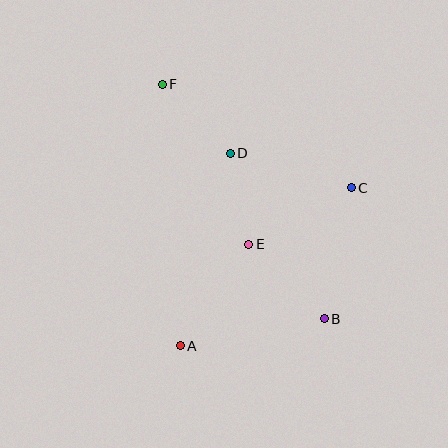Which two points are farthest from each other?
Points B and F are farthest from each other.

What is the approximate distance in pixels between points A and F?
The distance between A and F is approximately 262 pixels.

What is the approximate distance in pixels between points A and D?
The distance between A and D is approximately 199 pixels.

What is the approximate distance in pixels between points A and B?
The distance between A and B is approximately 147 pixels.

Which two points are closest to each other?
Points D and E are closest to each other.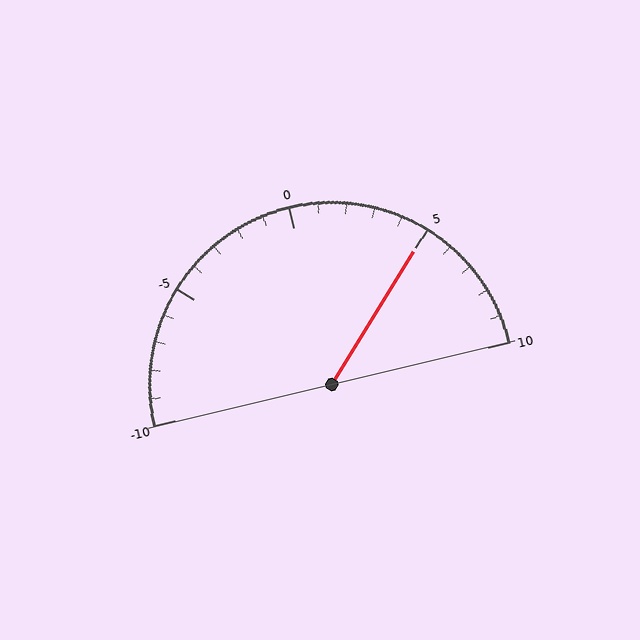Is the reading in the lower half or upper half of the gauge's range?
The reading is in the upper half of the range (-10 to 10).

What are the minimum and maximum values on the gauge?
The gauge ranges from -10 to 10.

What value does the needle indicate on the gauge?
The needle indicates approximately 5.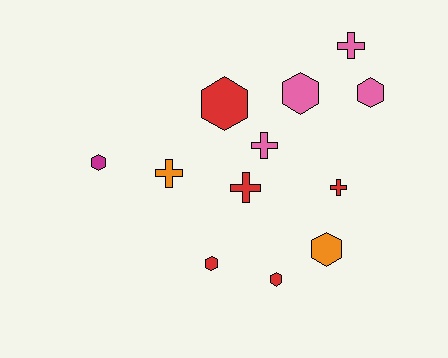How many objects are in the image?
There are 12 objects.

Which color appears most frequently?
Red, with 5 objects.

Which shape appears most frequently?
Hexagon, with 7 objects.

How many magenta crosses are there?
There are no magenta crosses.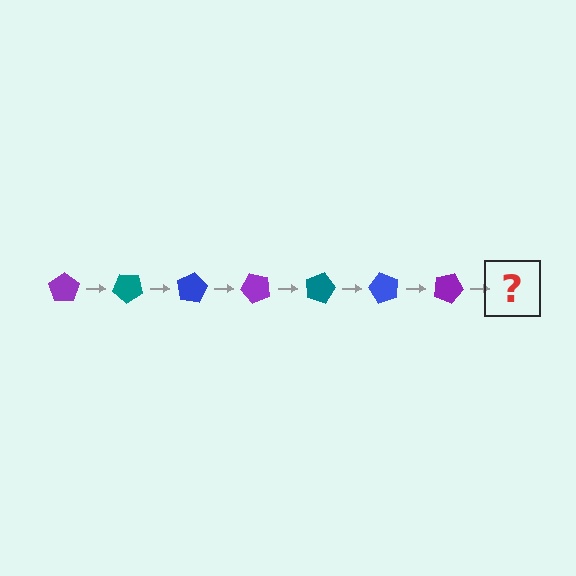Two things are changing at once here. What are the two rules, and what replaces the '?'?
The two rules are that it rotates 40 degrees each step and the color cycles through purple, teal, and blue. The '?' should be a teal pentagon, rotated 280 degrees from the start.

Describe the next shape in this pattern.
It should be a teal pentagon, rotated 280 degrees from the start.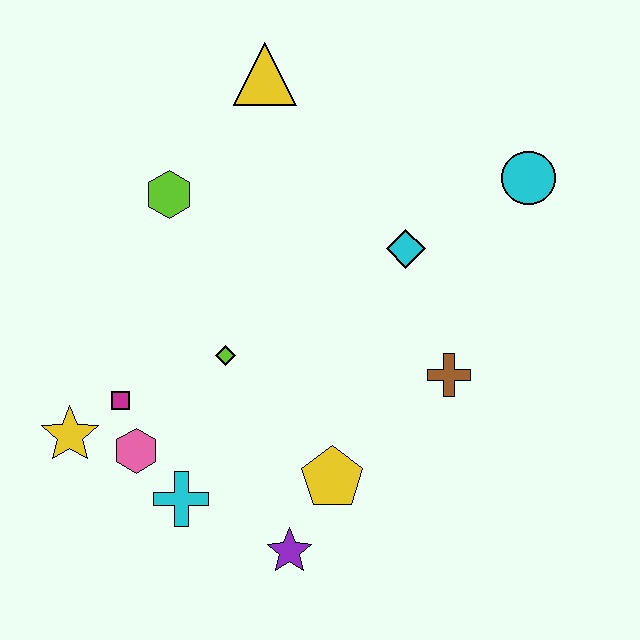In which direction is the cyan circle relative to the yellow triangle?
The cyan circle is to the right of the yellow triangle.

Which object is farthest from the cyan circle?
The yellow star is farthest from the cyan circle.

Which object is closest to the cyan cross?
The pink hexagon is closest to the cyan cross.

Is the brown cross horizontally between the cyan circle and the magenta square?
Yes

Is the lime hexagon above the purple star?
Yes